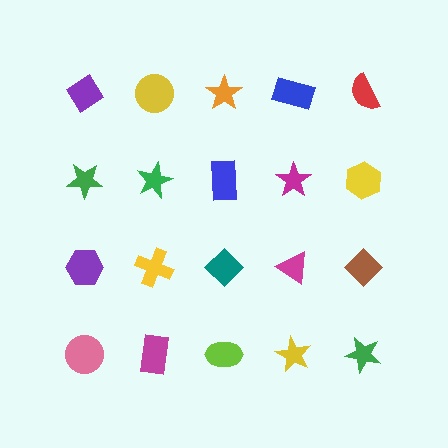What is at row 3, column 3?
A teal diamond.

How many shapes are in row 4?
5 shapes.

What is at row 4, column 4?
A yellow star.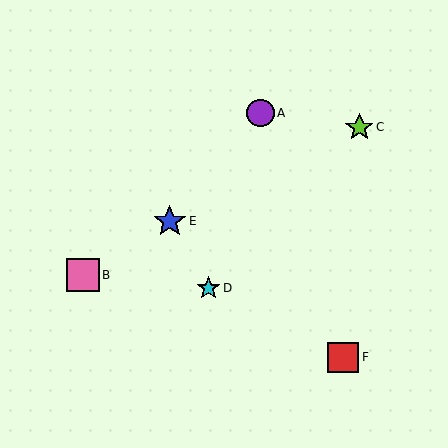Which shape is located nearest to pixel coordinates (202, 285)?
The cyan star (labeled D) at (208, 288) is nearest to that location.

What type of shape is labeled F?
Shape F is a red square.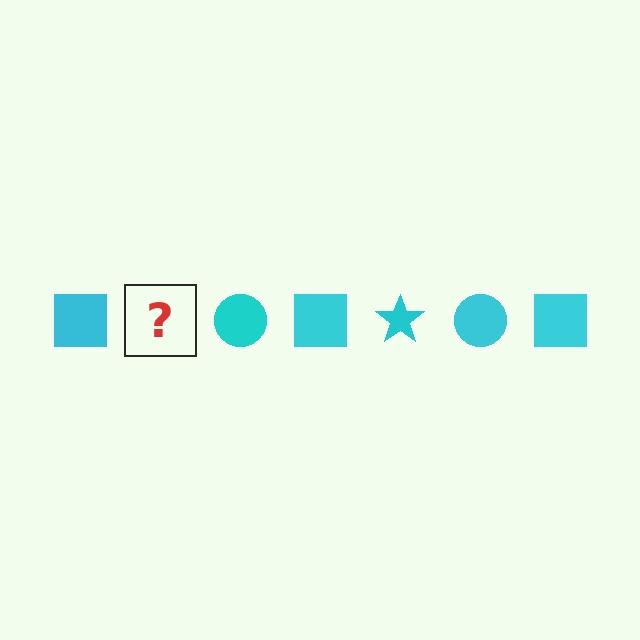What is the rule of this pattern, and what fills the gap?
The rule is that the pattern cycles through square, star, circle shapes in cyan. The gap should be filled with a cyan star.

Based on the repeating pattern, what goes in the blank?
The blank should be a cyan star.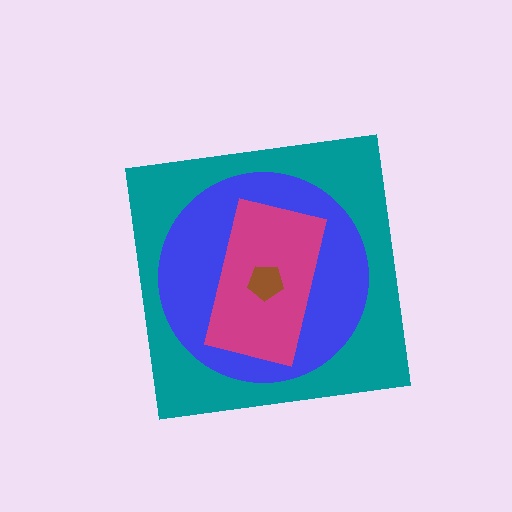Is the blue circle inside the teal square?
Yes.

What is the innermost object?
The brown pentagon.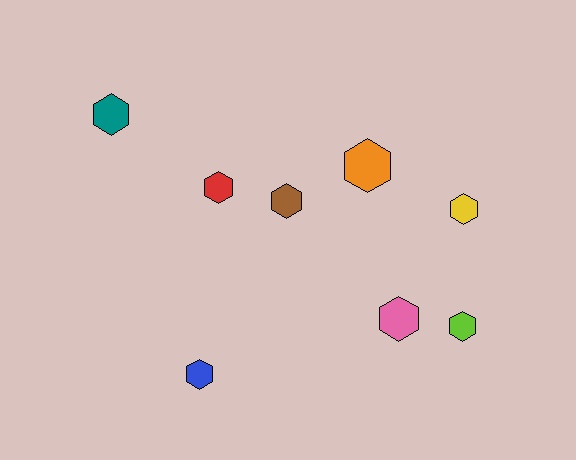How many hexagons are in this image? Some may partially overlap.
There are 8 hexagons.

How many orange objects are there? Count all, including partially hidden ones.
There is 1 orange object.